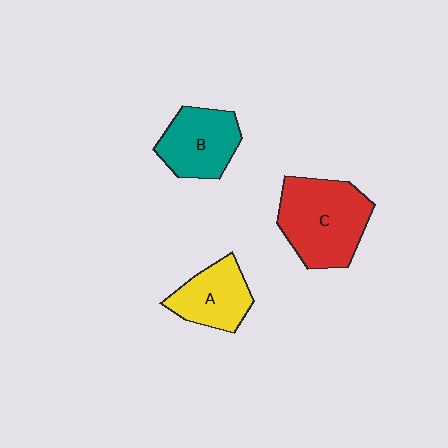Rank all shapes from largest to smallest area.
From largest to smallest: C (red), B (teal), A (yellow).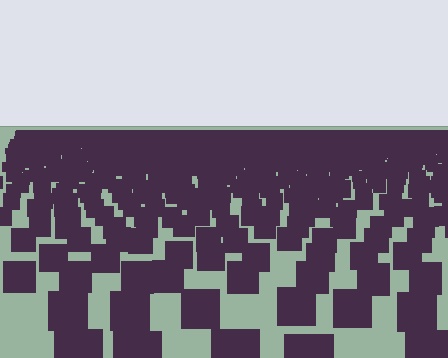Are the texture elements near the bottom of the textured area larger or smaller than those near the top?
Larger. Near the bottom, elements are closer to the viewer and appear at a bigger on-screen size.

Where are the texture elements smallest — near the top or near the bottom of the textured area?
Near the top.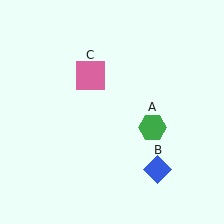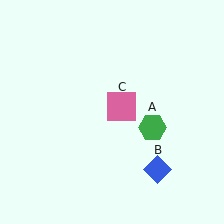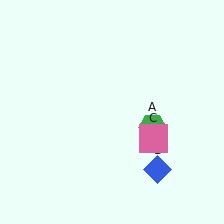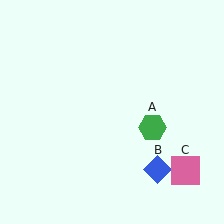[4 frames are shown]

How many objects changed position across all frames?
1 object changed position: pink square (object C).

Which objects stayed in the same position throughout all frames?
Green hexagon (object A) and blue diamond (object B) remained stationary.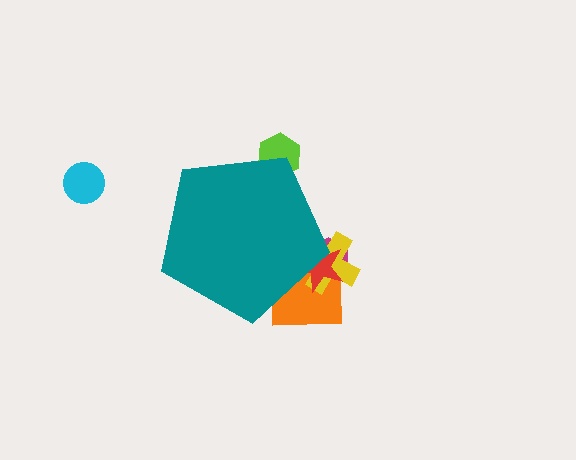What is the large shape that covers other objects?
A teal pentagon.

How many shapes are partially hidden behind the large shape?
5 shapes are partially hidden.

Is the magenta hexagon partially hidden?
Yes, the magenta hexagon is partially hidden behind the teal pentagon.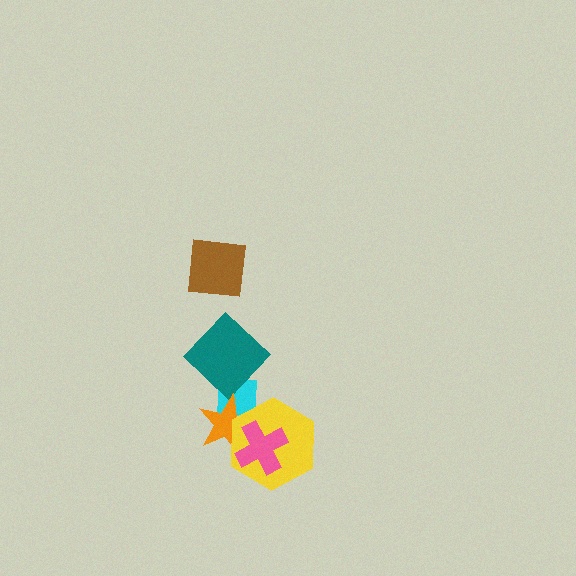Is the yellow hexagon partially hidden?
Yes, it is partially covered by another shape.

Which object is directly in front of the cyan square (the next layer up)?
The teal diamond is directly in front of the cyan square.